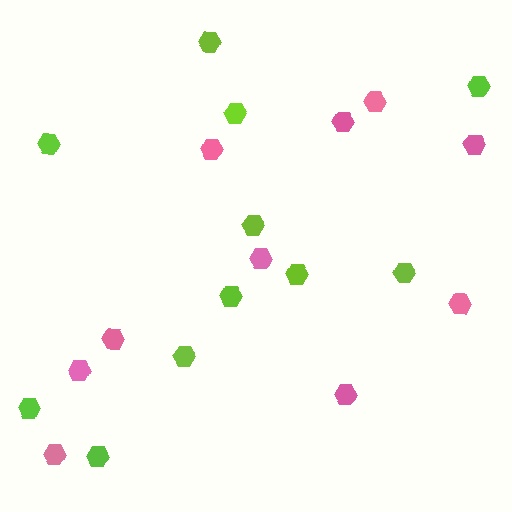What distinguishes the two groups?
There are 2 groups: one group of pink hexagons (10) and one group of lime hexagons (11).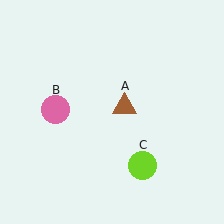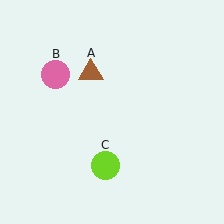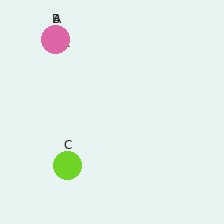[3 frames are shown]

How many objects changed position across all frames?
3 objects changed position: brown triangle (object A), pink circle (object B), lime circle (object C).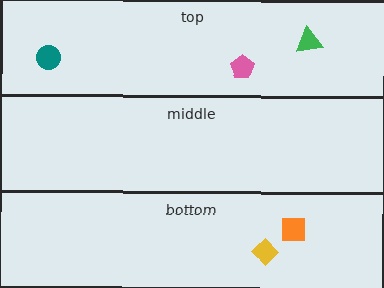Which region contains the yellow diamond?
The bottom region.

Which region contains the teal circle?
The top region.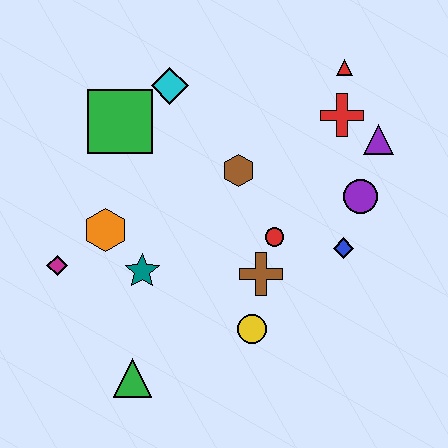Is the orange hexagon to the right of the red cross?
No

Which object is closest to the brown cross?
The red circle is closest to the brown cross.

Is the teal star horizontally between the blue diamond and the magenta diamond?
Yes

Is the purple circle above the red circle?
Yes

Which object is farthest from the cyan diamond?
The green triangle is farthest from the cyan diamond.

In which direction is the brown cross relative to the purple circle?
The brown cross is to the left of the purple circle.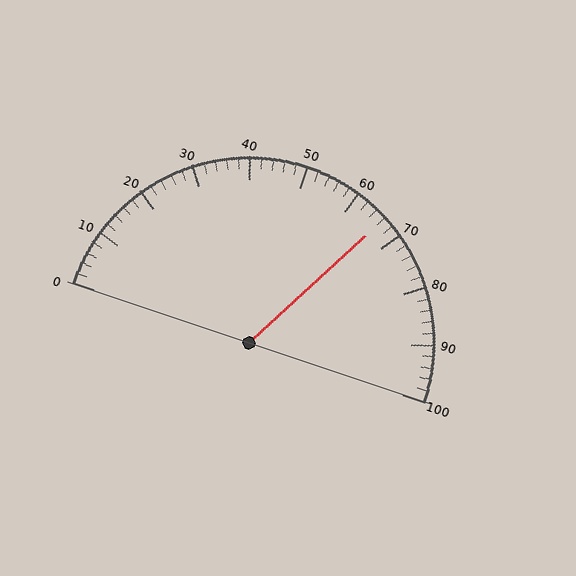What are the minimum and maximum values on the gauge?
The gauge ranges from 0 to 100.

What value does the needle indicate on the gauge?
The needle indicates approximately 66.